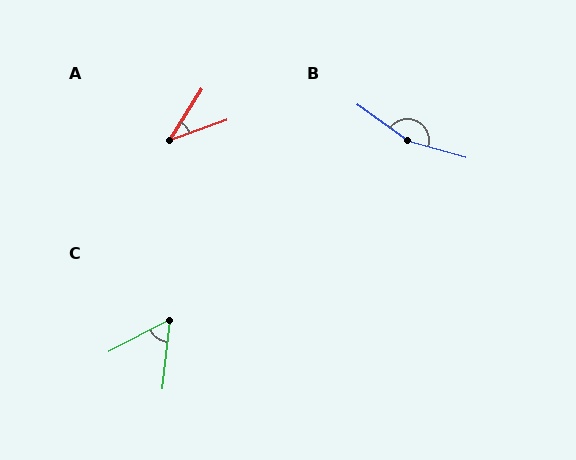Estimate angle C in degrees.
Approximately 56 degrees.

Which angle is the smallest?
A, at approximately 38 degrees.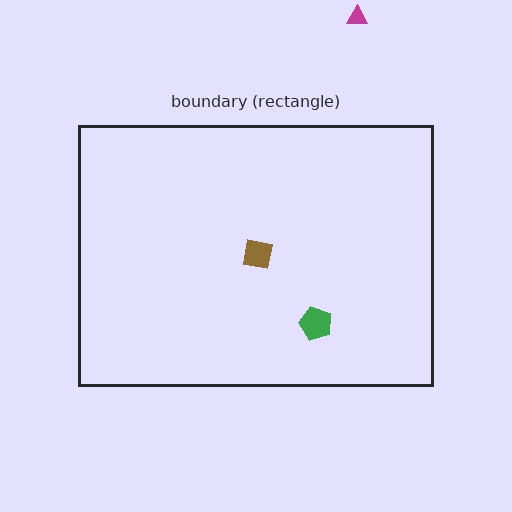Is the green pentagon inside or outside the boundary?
Inside.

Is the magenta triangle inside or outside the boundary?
Outside.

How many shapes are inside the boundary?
2 inside, 1 outside.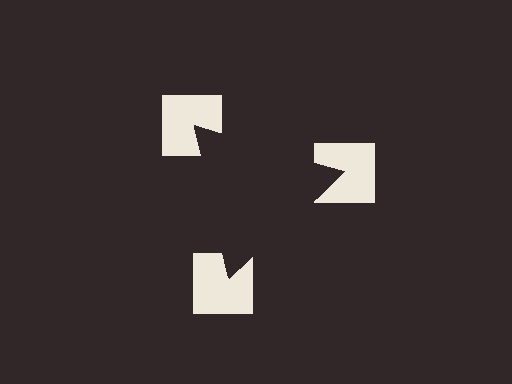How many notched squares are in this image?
There are 3 — one at each vertex of the illusory triangle.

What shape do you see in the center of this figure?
An illusory triangle — its edges are inferred from the aligned wedge cuts in the notched squares, not physically drawn.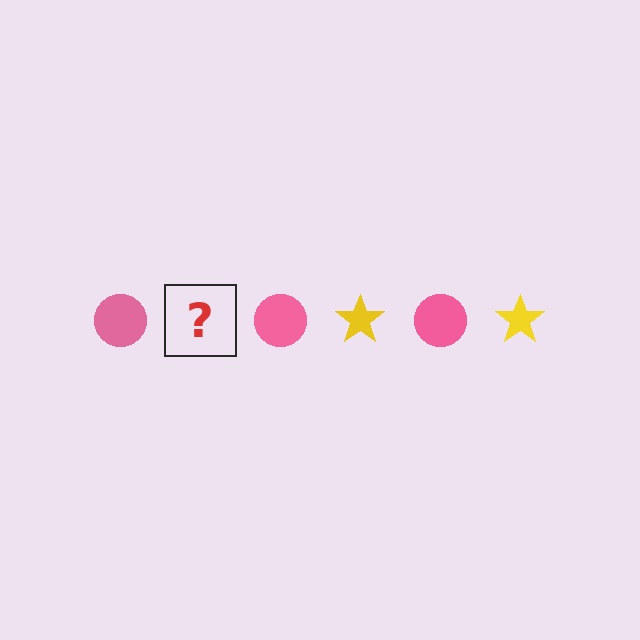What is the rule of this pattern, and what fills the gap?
The rule is that the pattern alternates between pink circle and yellow star. The gap should be filled with a yellow star.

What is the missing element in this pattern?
The missing element is a yellow star.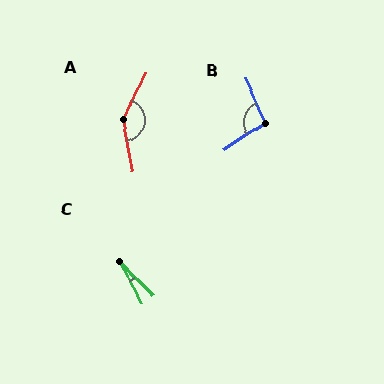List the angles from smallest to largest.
C (17°), B (99°), A (144°).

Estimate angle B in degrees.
Approximately 99 degrees.